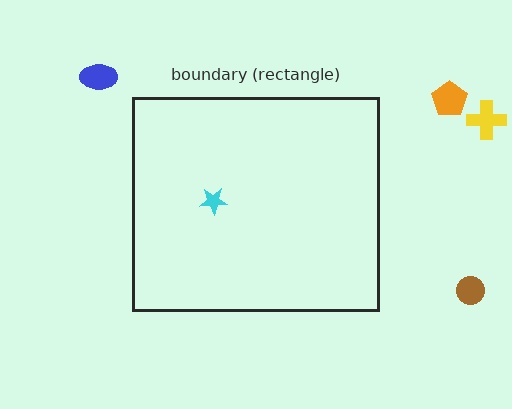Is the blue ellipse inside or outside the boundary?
Outside.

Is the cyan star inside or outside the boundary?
Inside.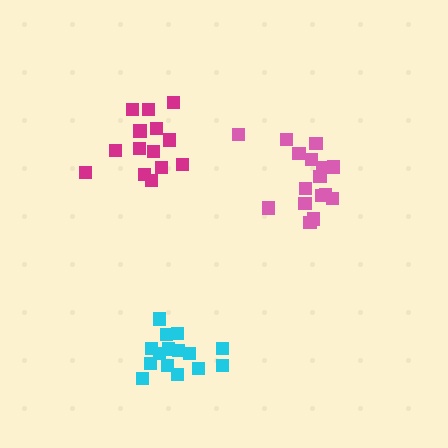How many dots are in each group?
Group 1: 15 dots, Group 2: 16 dots, Group 3: 14 dots (45 total).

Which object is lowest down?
The cyan cluster is bottommost.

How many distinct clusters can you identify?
There are 3 distinct clusters.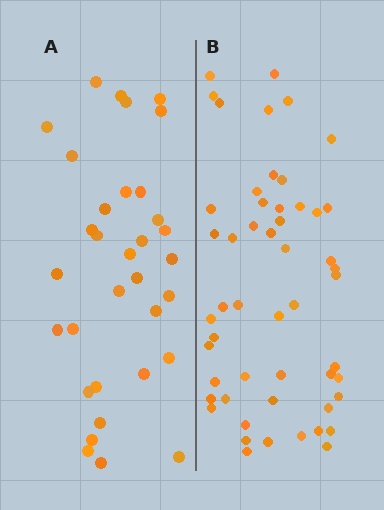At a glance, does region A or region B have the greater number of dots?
Region B (the right region) has more dots.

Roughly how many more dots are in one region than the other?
Region B has approximately 20 more dots than region A.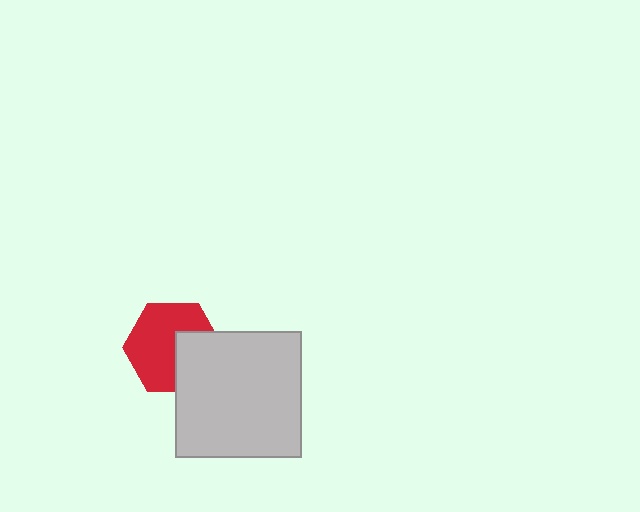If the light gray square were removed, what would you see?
You would see the complete red hexagon.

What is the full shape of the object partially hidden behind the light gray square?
The partially hidden object is a red hexagon.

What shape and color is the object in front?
The object in front is a light gray square.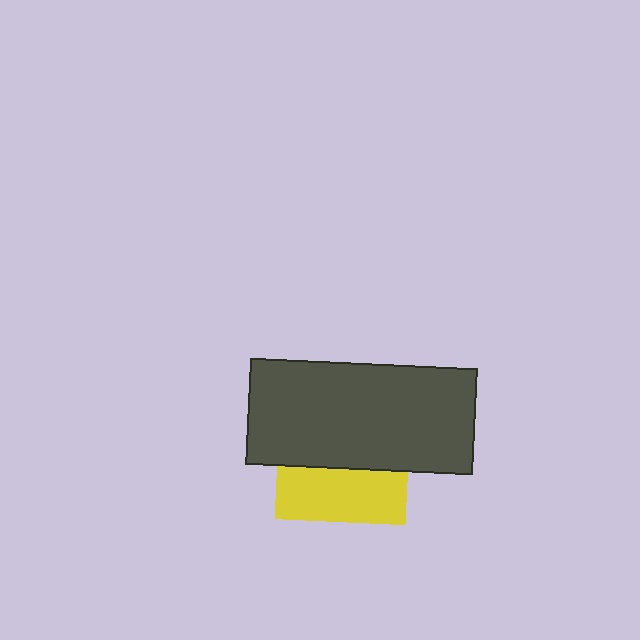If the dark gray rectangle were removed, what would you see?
You would see the complete yellow square.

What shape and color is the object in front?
The object in front is a dark gray rectangle.